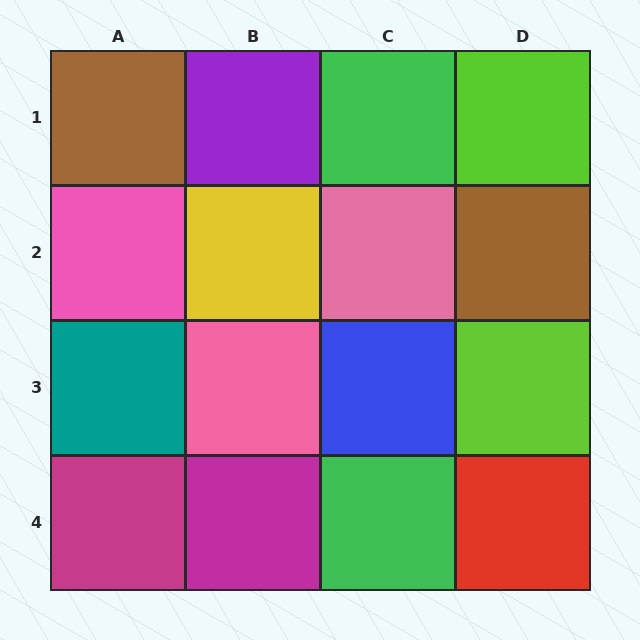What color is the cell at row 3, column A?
Teal.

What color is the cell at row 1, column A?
Brown.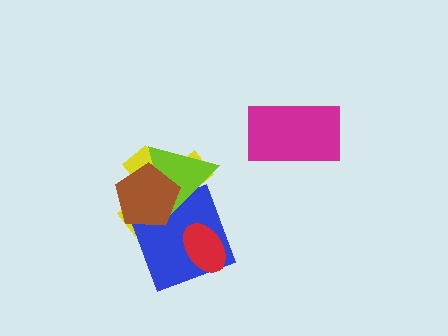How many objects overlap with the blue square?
4 objects overlap with the blue square.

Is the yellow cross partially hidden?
Yes, it is partially covered by another shape.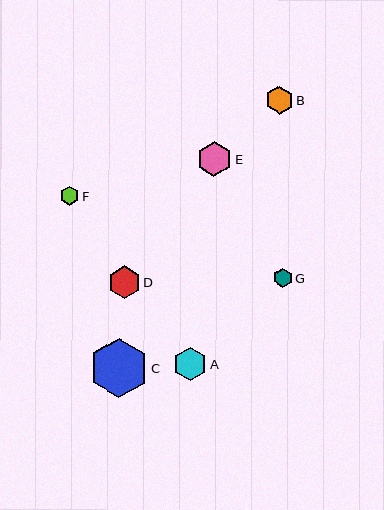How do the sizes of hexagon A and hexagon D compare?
Hexagon A and hexagon D are approximately the same size.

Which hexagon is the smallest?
Hexagon F is the smallest with a size of approximately 19 pixels.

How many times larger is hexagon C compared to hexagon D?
Hexagon C is approximately 1.8 times the size of hexagon D.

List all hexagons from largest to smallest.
From largest to smallest: C, E, A, D, B, G, F.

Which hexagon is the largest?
Hexagon C is the largest with a size of approximately 59 pixels.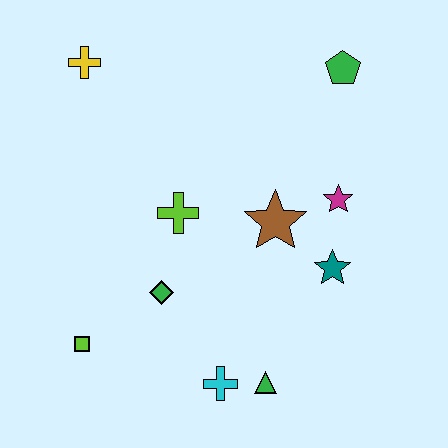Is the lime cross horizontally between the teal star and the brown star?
No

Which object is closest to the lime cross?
The green diamond is closest to the lime cross.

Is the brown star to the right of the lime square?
Yes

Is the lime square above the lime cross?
No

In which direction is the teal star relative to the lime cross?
The teal star is to the right of the lime cross.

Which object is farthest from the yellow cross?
The green triangle is farthest from the yellow cross.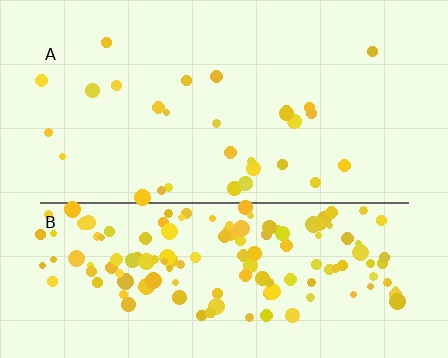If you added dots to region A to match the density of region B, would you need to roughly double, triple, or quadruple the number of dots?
Approximately quadruple.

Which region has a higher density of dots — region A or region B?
B (the bottom).